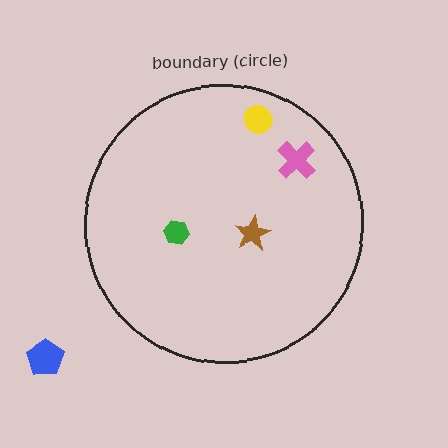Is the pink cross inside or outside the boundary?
Inside.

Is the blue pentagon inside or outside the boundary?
Outside.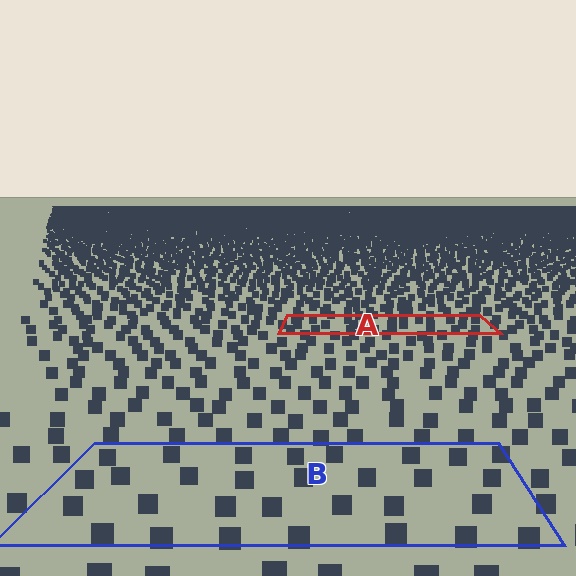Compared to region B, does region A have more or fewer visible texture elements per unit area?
Region A has more texture elements per unit area — they are packed more densely because it is farther away.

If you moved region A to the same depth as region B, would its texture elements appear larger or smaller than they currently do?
They would appear larger. At a closer depth, the same texture elements are projected at a bigger on-screen size.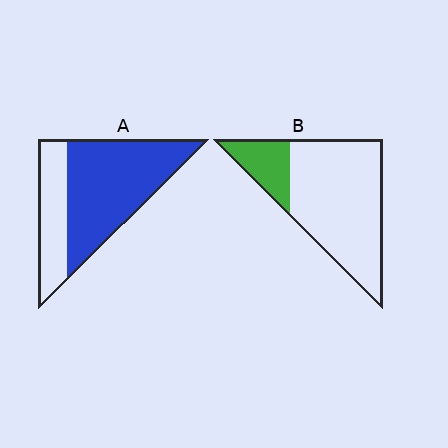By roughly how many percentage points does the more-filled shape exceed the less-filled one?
By roughly 50 percentage points (A over B).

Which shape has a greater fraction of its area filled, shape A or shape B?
Shape A.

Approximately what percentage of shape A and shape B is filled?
A is approximately 70% and B is approximately 20%.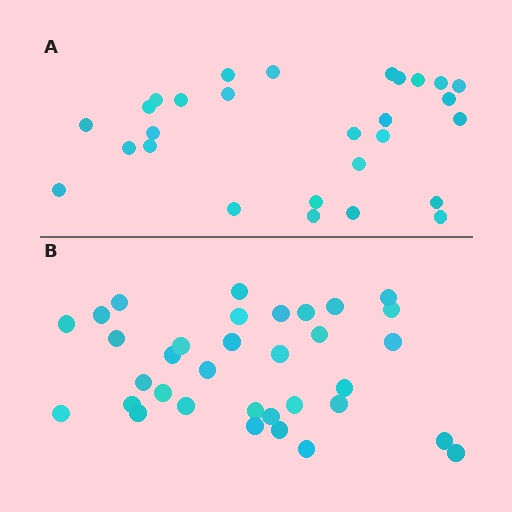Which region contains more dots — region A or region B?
Region B (the bottom region) has more dots.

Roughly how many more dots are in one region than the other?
Region B has about 6 more dots than region A.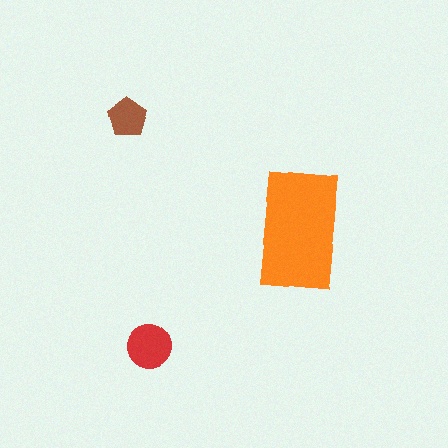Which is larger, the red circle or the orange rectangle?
The orange rectangle.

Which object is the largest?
The orange rectangle.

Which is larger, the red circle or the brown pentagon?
The red circle.